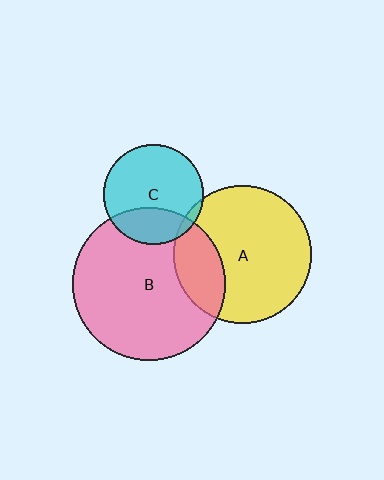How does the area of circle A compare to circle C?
Approximately 1.9 times.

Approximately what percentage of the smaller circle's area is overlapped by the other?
Approximately 25%.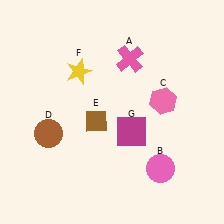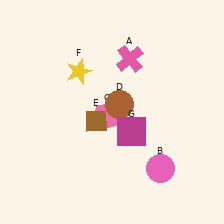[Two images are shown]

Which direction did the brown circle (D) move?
The brown circle (D) moved right.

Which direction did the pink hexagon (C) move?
The pink hexagon (C) moved left.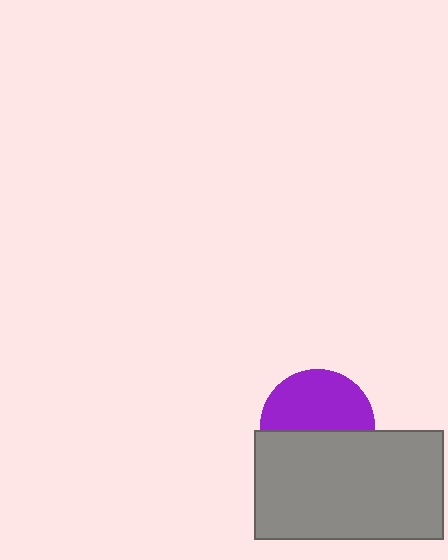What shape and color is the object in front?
The object in front is a gray rectangle.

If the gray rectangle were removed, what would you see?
You would see the complete purple circle.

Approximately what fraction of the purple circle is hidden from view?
Roughly 47% of the purple circle is hidden behind the gray rectangle.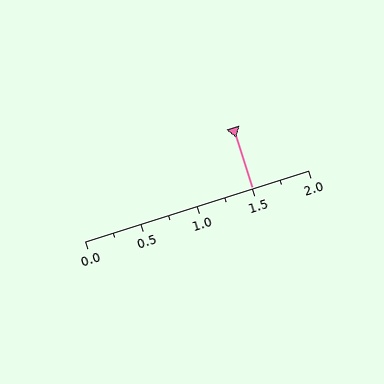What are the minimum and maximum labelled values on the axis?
The axis runs from 0.0 to 2.0.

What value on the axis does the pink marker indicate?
The marker indicates approximately 1.5.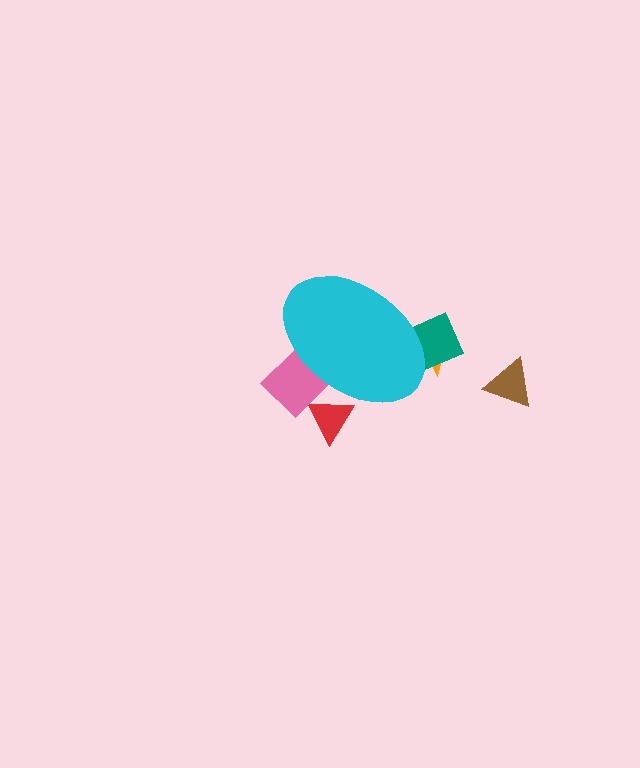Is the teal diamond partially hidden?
Yes, the teal diamond is partially hidden behind the cyan ellipse.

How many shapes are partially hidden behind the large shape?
4 shapes are partially hidden.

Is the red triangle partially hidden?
Yes, the red triangle is partially hidden behind the cyan ellipse.